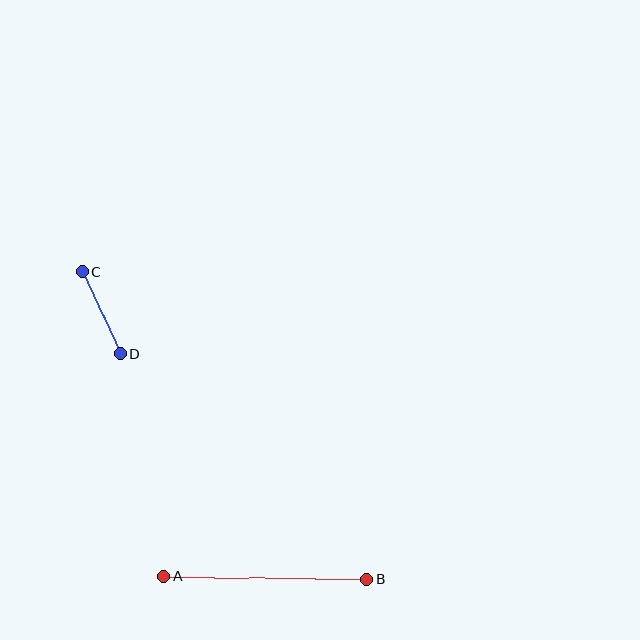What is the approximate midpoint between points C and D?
The midpoint is at approximately (101, 313) pixels.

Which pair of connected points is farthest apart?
Points A and B are farthest apart.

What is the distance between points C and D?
The distance is approximately 91 pixels.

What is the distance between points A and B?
The distance is approximately 203 pixels.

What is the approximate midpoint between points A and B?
The midpoint is at approximately (265, 578) pixels.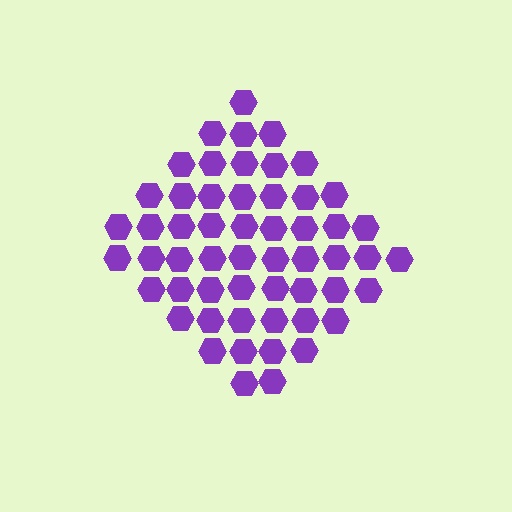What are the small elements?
The small elements are hexagons.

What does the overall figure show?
The overall figure shows a diamond.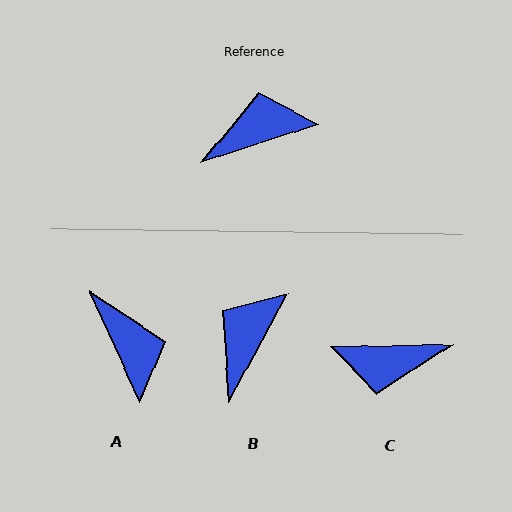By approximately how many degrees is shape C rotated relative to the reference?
Approximately 163 degrees counter-clockwise.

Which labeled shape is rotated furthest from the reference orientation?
C, about 163 degrees away.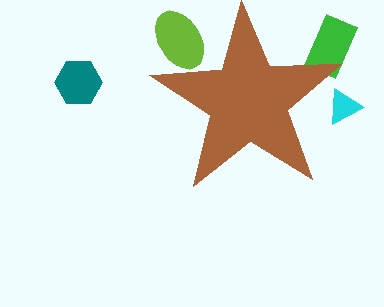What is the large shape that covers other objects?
A brown star.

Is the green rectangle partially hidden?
Yes, the green rectangle is partially hidden behind the brown star.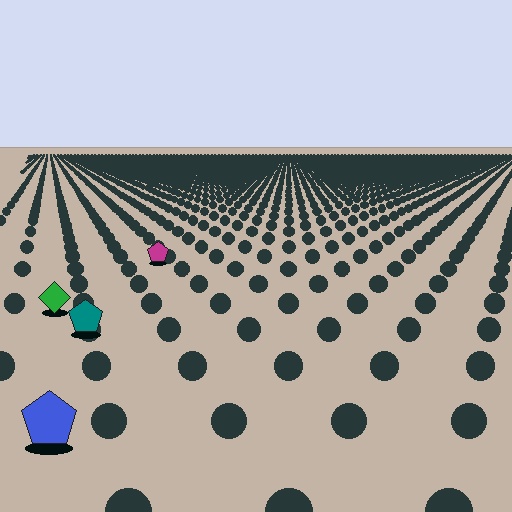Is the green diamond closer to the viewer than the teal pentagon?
No. The teal pentagon is closer — you can tell from the texture gradient: the ground texture is coarser near it.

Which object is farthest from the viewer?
The magenta pentagon is farthest from the viewer. It appears smaller and the ground texture around it is denser.